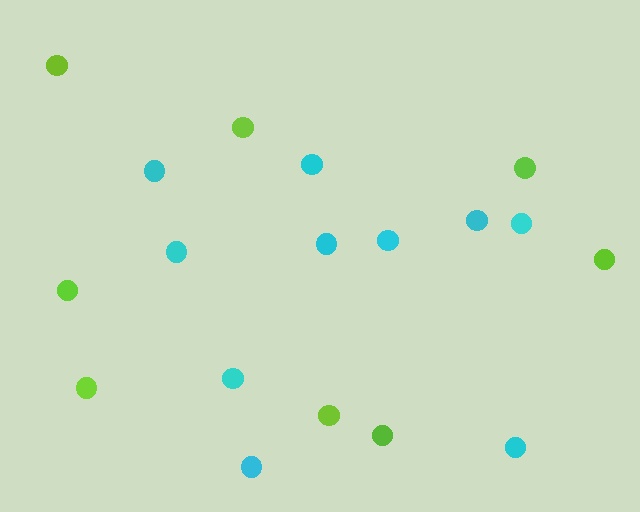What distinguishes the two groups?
There are 2 groups: one group of cyan circles (10) and one group of lime circles (8).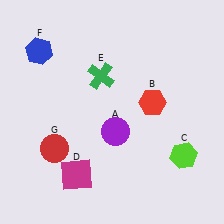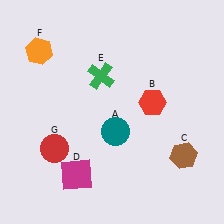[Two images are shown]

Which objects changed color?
A changed from purple to teal. C changed from lime to brown. F changed from blue to orange.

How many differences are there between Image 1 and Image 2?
There are 3 differences between the two images.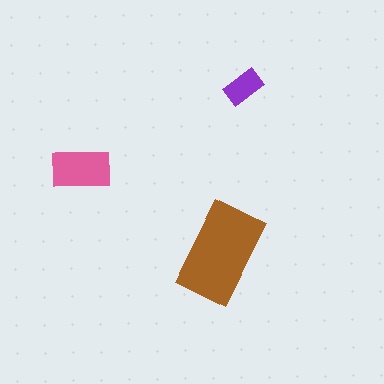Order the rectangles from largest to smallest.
the brown one, the pink one, the purple one.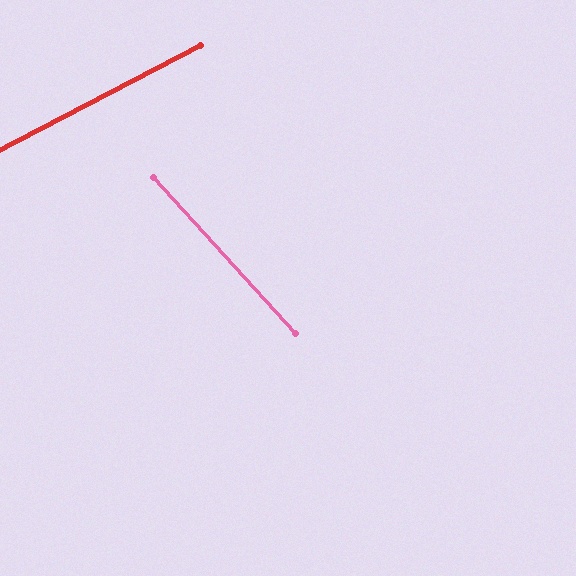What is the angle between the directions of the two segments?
Approximately 75 degrees.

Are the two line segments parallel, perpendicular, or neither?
Neither parallel nor perpendicular — they differ by about 75°.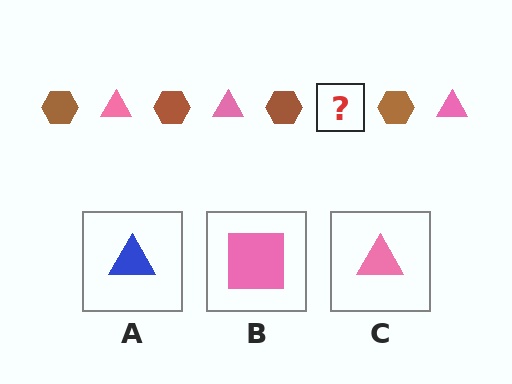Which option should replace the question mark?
Option C.